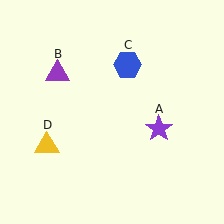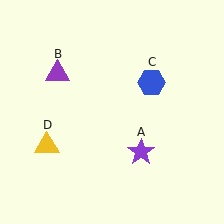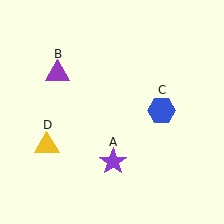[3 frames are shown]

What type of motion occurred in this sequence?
The purple star (object A), blue hexagon (object C) rotated clockwise around the center of the scene.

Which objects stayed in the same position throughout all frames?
Purple triangle (object B) and yellow triangle (object D) remained stationary.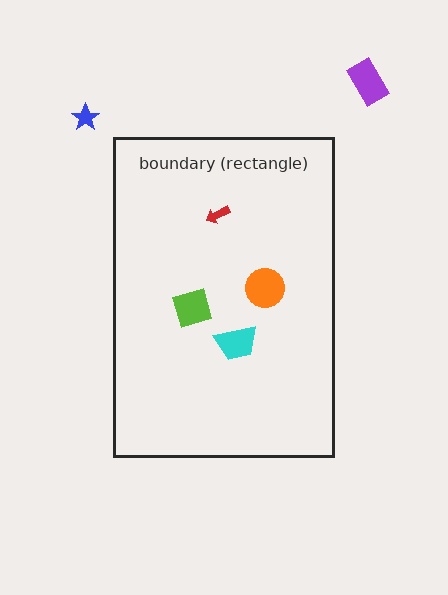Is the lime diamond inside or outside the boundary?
Inside.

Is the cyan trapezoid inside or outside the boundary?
Inside.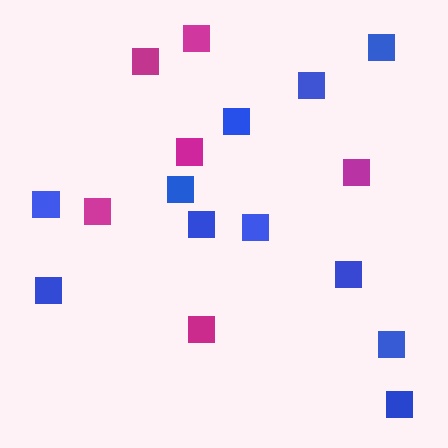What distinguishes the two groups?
There are 2 groups: one group of magenta squares (6) and one group of blue squares (11).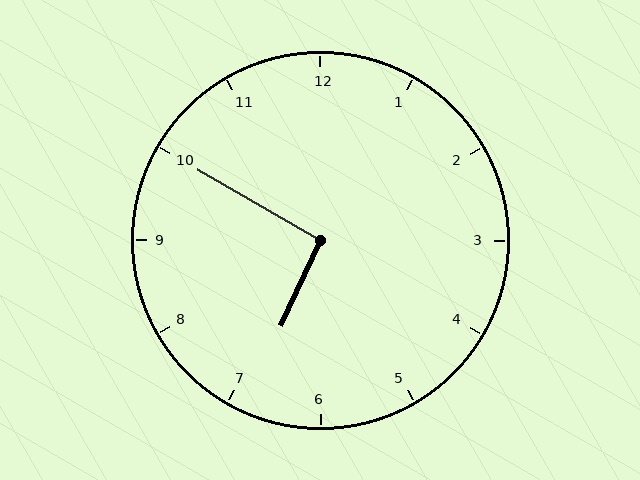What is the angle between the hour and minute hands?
Approximately 95 degrees.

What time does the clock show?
6:50.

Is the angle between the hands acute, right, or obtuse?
It is right.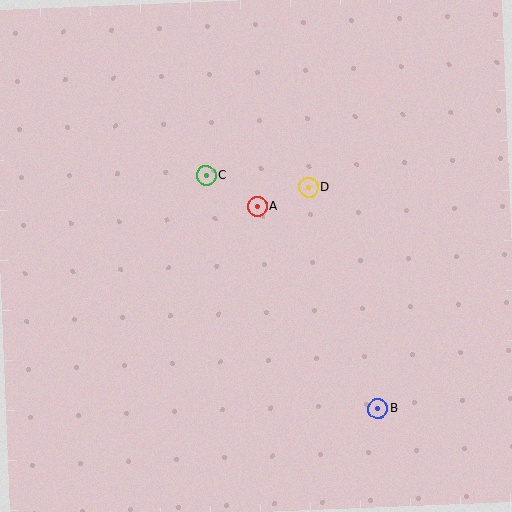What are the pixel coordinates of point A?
Point A is at (258, 207).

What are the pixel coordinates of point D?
Point D is at (309, 188).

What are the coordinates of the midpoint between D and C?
The midpoint between D and C is at (257, 182).